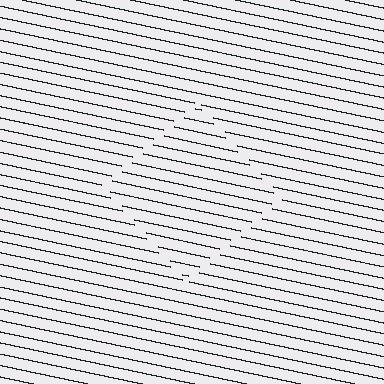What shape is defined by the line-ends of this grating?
An illusory square. The interior of the shape contains the same grating, shifted by half a period — the contour is defined by the phase discontinuity where line-ends from the inner and outer gratings abut.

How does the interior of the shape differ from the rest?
The interior of the shape contains the same grating, shifted by half a period — the contour is defined by the phase discontinuity where line-ends from the inner and outer gratings abut.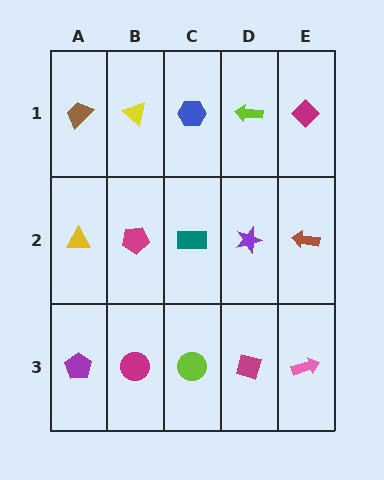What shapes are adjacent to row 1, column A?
A yellow triangle (row 2, column A), a yellow triangle (row 1, column B).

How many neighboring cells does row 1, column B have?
3.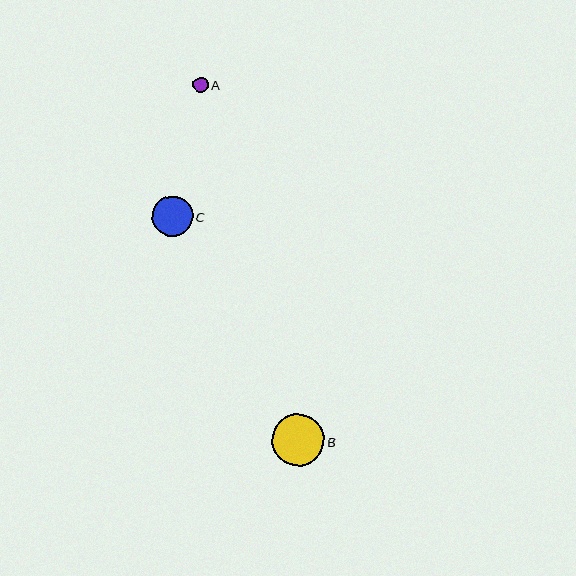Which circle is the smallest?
Circle A is the smallest with a size of approximately 16 pixels.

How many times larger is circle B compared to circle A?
Circle B is approximately 3.3 times the size of circle A.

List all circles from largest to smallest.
From largest to smallest: B, C, A.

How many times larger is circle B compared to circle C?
Circle B is approximately 1.3 times the size of circle C.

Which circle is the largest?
Circle B is the largest with a size of approximately 52 pixels.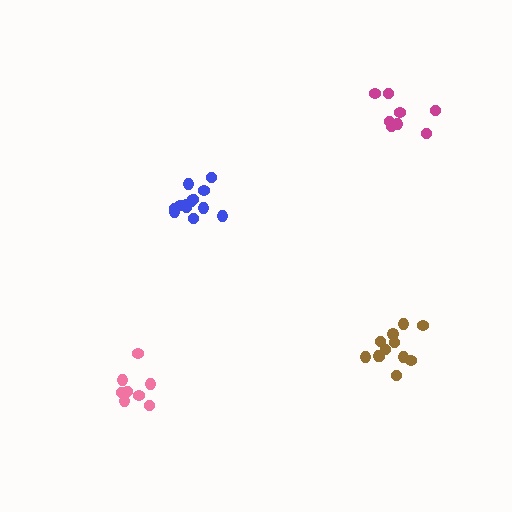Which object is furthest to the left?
The pink cluster is leftmost.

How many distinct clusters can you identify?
There are 4 distinct clusters.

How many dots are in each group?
Group 1: 8 dots, Group 2: 13 dots, Group 3: 8 dots, Group 4: 12 dots (41 total).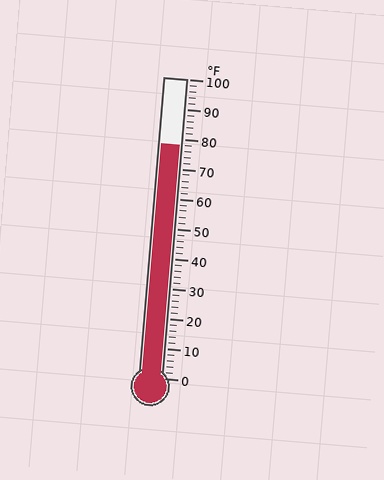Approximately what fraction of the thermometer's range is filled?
The thermometer is filled to approximately 80% of its range.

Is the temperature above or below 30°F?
The temperature is above 30°F.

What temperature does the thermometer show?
The thermometer shows approximately 78°F.